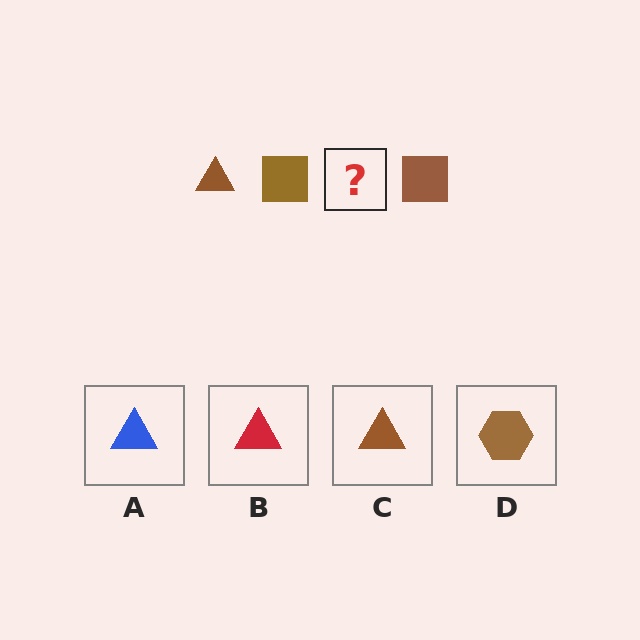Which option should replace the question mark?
Option C.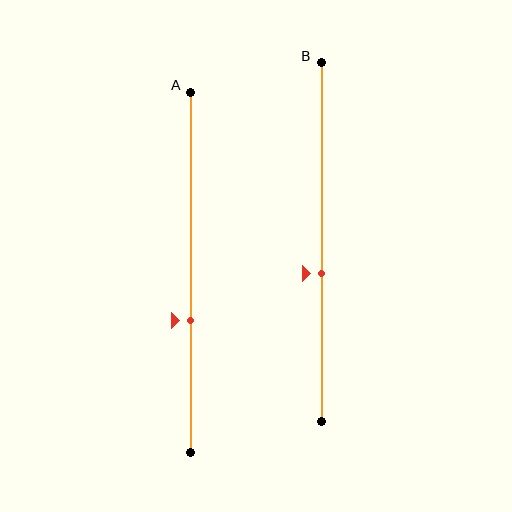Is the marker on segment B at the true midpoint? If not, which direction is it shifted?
No, the marker on segment B is shifted downward by about 9% of the segment length.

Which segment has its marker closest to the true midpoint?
Segment B has its marker closest to the true midpoint.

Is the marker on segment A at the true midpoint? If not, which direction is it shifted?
No, the marker on segment A is shifted downward by about 13% of the segment length.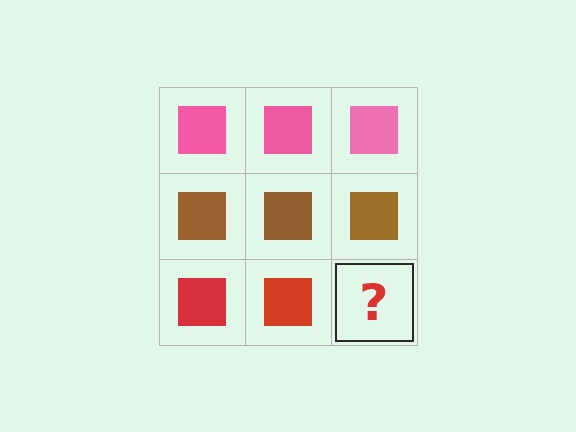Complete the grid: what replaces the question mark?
The question mark should be replaced with a red square.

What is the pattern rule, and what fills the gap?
The rule is that each row has a consistent color. The gap should be filled with a red square.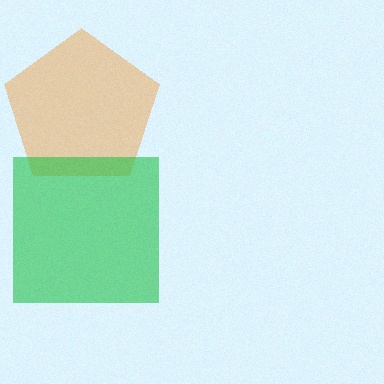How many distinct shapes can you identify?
There are 2 distinct shapes: an orange pentagon, a green square.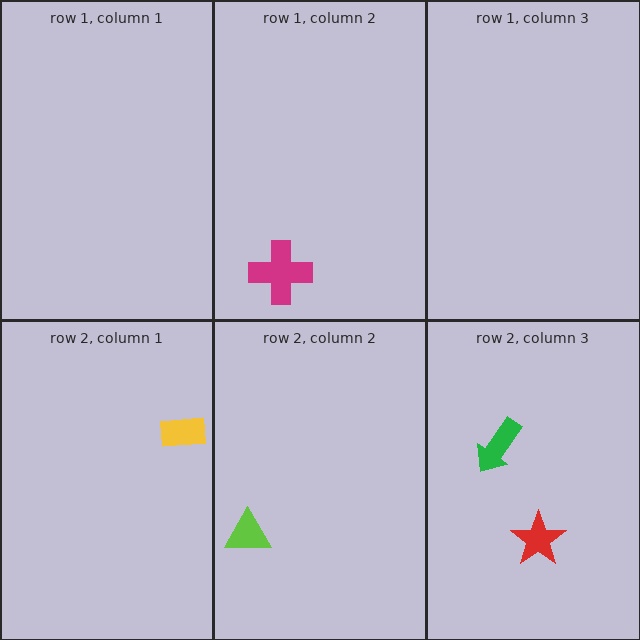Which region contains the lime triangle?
The row 2, column 2 region.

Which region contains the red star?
The row 2, column 3 region.